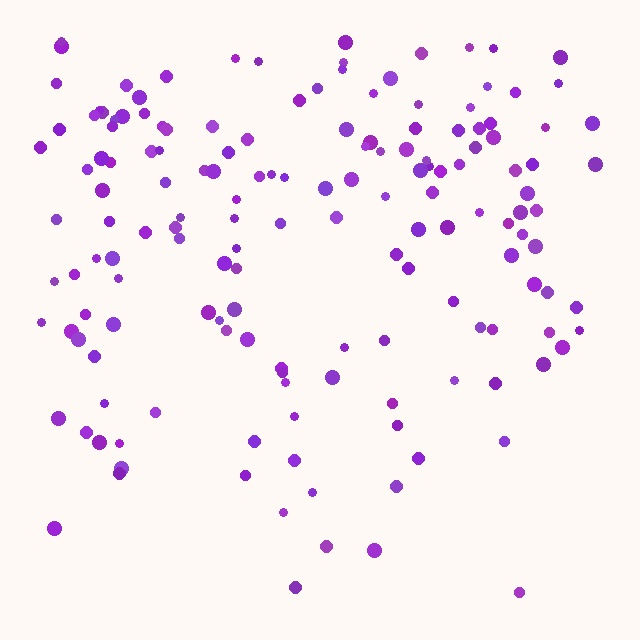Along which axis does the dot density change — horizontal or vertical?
Vertical.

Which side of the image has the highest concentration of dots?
The top.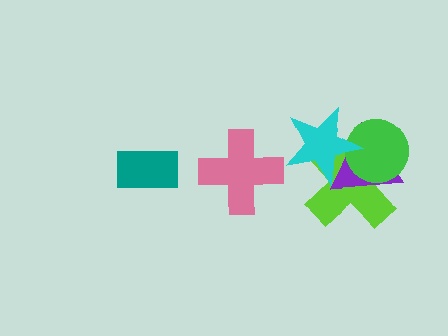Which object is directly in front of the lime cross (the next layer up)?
The purple triangle is directly in front of the lime cross.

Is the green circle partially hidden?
Yes, it is partially covered by another shape.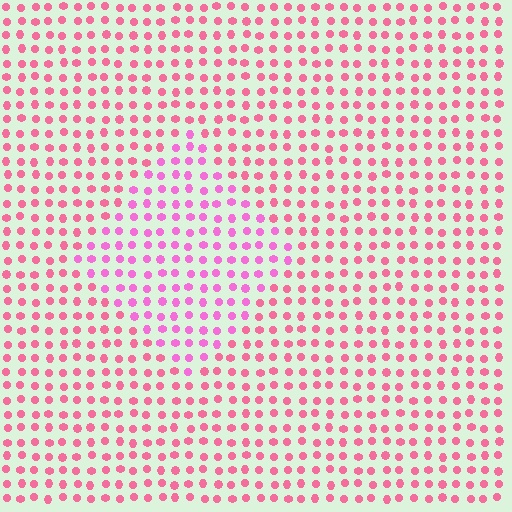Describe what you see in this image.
The image is filled with small pink elements in a uniform arrangement. A diamond-shaped region is visible where the elements are tinted to a slightly different hue, forming a subtle color boundary.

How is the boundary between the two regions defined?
The boundary is defined purely by a slight shift in hue (about 27 degrees). Spacing, size, and orientation are identical on both sides.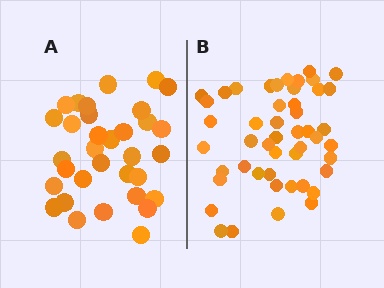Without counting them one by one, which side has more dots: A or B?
Region B (the right region) has more dots.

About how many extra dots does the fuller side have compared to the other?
Region B has approximately 15 more dots than region A.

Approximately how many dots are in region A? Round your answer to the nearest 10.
About 30 dots. (The exact count is 33, which rounds to 30.)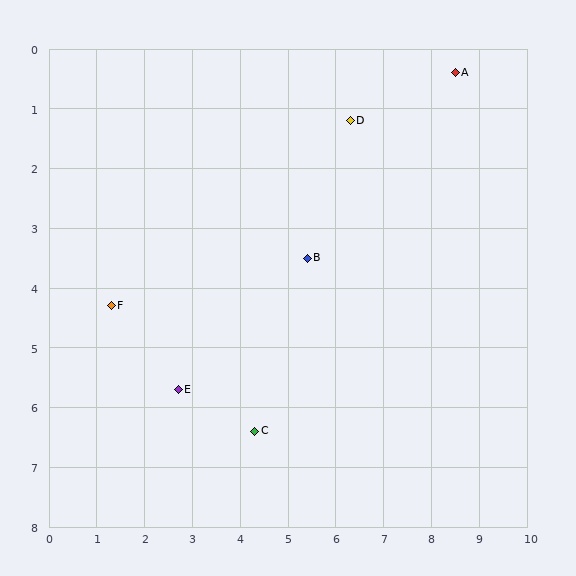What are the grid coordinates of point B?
Point B is at approximately (5.4, 3.5).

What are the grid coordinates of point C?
Point C is at approximately (4.3, 6.4).